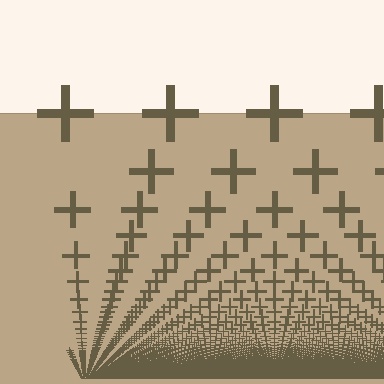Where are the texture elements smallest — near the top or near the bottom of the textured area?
Near the bottom.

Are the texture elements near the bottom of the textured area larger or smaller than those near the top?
Smaller. The gradient is inverted — elements near the bottom are smaller and denser.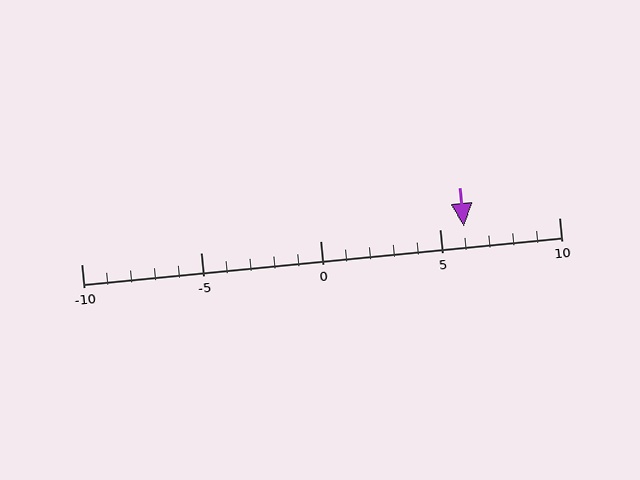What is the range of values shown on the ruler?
The ruler shows values from -10 to 10.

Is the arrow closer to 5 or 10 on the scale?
The arrow is closer to 5.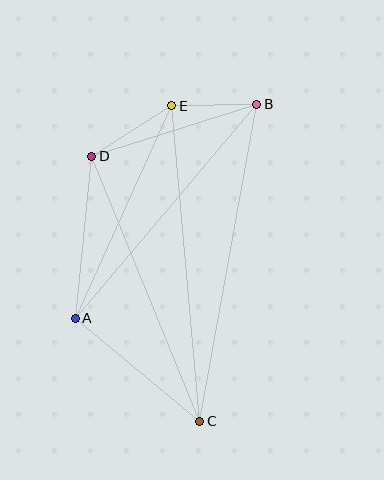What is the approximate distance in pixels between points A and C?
The distance between A and C is approximately 162 pixels.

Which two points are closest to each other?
Points B and E are closest to each other.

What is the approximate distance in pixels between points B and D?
The distance between B and D is approximately 173 pixels.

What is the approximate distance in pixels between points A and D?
The distance between A and D is approximately 163 pixels.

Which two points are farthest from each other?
Points B and C are farthest from each other.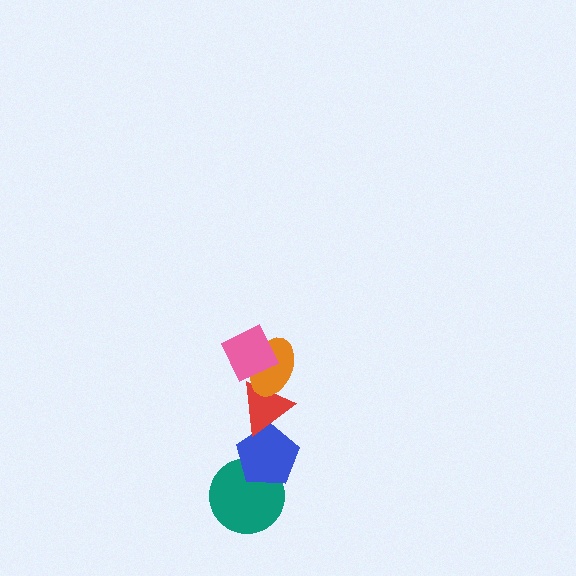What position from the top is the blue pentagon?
The blue pentagon is 4th from the top.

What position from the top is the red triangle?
The red triangle is 3rd from the top.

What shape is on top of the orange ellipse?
The pink diamond is on top of the orange ellipse.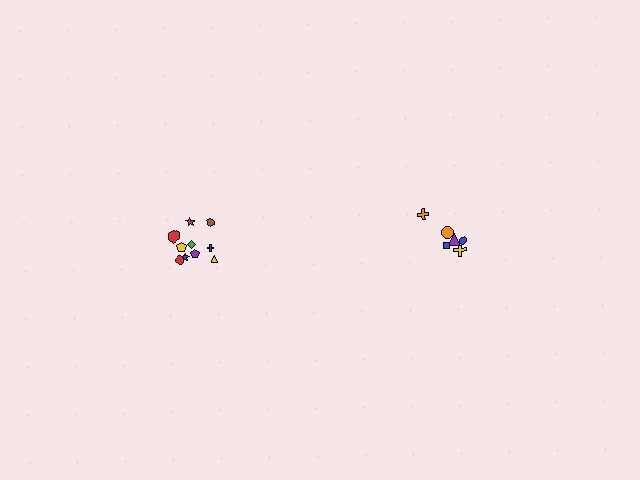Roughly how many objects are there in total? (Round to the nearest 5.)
Roughly 15 objects in total.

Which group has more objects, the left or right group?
The left group.